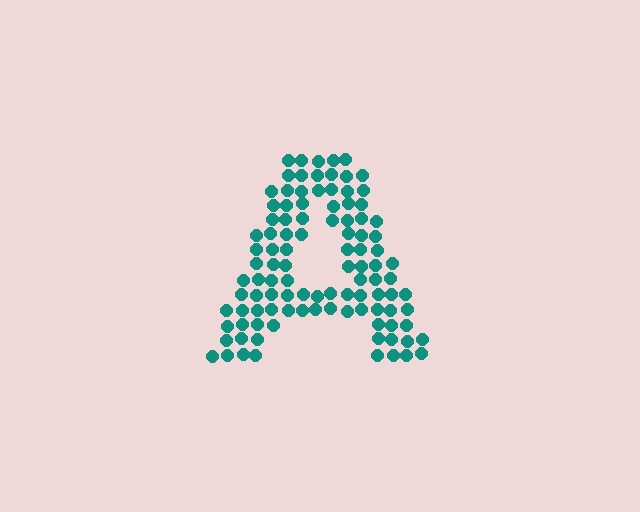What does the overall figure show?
The overall figure shows the letter A.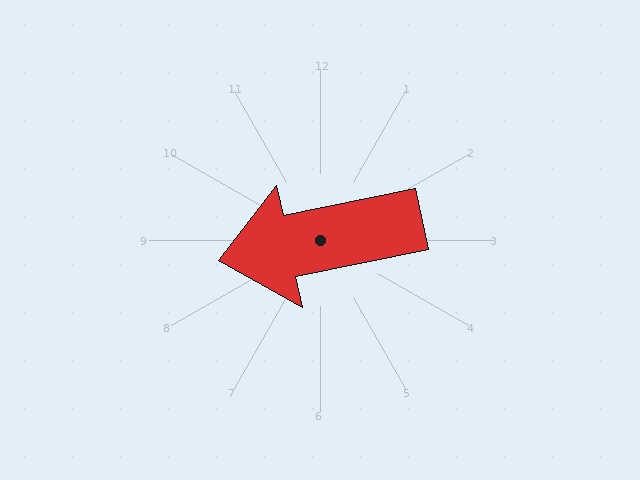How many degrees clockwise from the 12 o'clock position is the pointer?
Approximately 258 degrees.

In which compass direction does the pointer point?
West.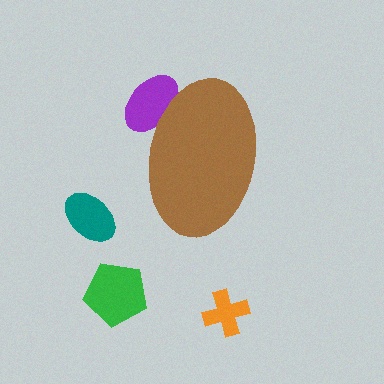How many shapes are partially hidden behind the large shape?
1 shape is partially hidden.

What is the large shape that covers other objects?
A brown ellipse.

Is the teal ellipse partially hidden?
No, the teal ellipse is fully visible.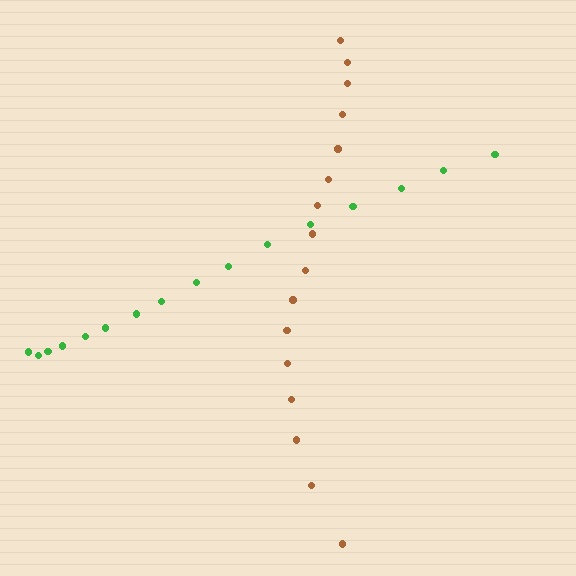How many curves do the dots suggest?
There are 2 distinct paths.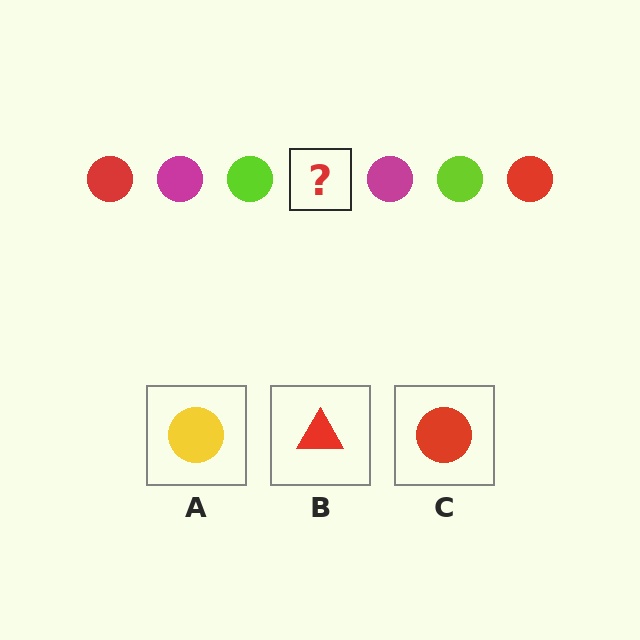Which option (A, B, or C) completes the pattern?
C.